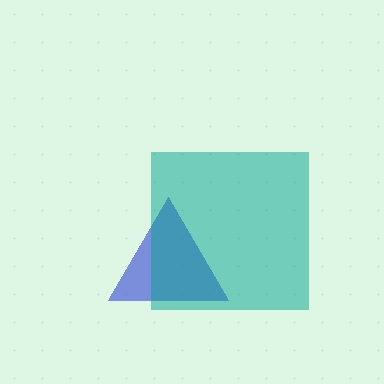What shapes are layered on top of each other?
The layered shapes are: a blue triangle, a teal square.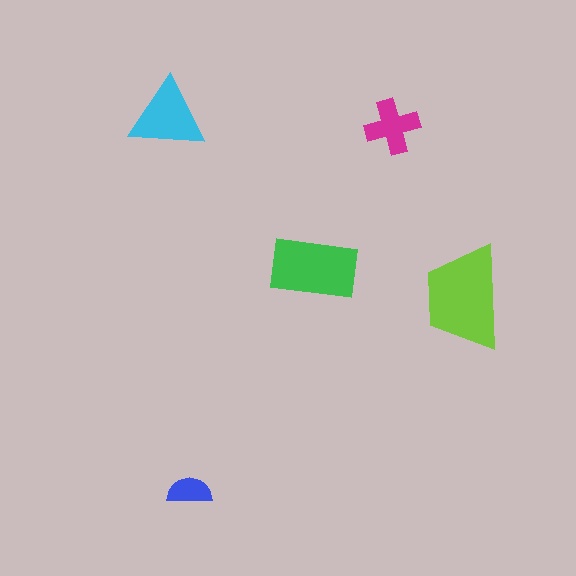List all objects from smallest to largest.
The blue semicircle, the magenta cross, the cyan triangle, the green rectangle, the lime trapezoid.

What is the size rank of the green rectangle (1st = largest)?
2nd.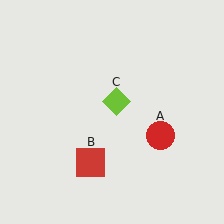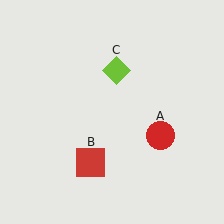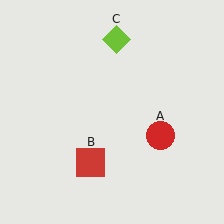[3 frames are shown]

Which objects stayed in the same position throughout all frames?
Red circle (object A) and red square (object B) remained stationary.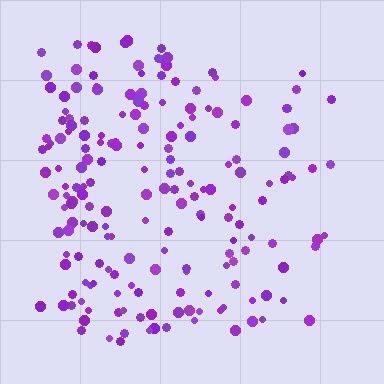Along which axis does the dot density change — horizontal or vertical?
Horizontal.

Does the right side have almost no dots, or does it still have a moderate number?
Still a moderate number, just noticeably fewer than the left.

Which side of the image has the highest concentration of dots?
The left.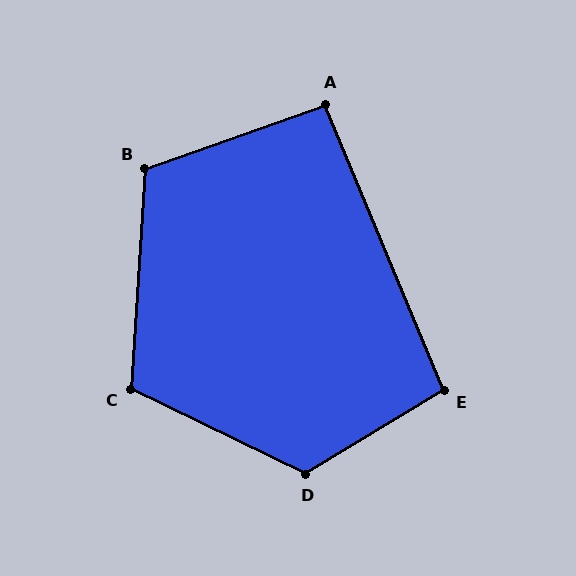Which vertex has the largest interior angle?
D, at approximately 123 degrees.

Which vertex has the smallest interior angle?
A, at approximately 93 degrees.